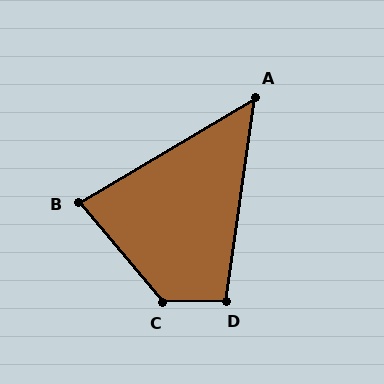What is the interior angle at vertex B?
Approximately 81 degrees (acute).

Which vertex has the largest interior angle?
C, at approximately 129 degrees.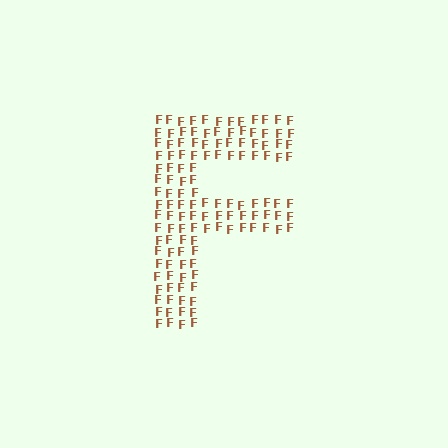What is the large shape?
The large shape is the letter F.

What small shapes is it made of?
It is made of small letter F's.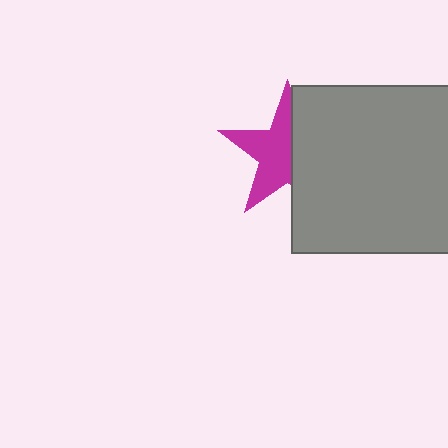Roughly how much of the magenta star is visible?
About half of it is visible (roughly 56%).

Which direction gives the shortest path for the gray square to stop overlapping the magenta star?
Moving right gives the shortest separation.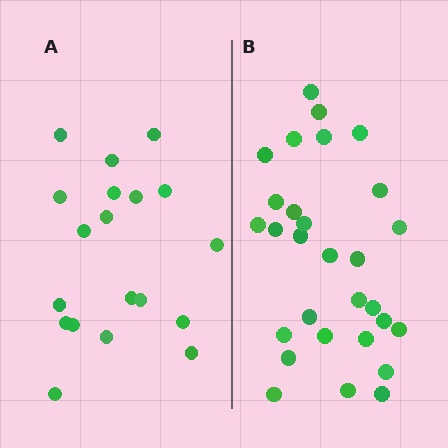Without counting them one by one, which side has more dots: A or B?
Region B (the right region) has more dots.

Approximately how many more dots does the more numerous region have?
Region B has roughly 10 or so more dots than region A.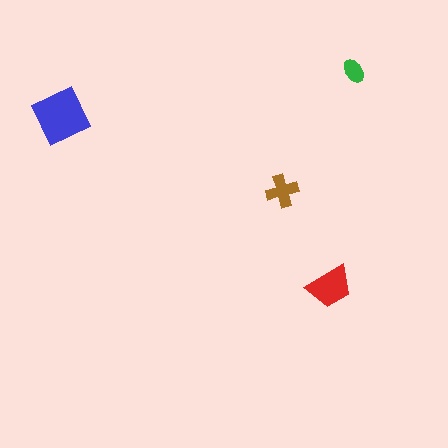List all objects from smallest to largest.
The green ellipse, the brown cross, the red trapezoid, the blue diamond.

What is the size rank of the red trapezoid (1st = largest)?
2nd.